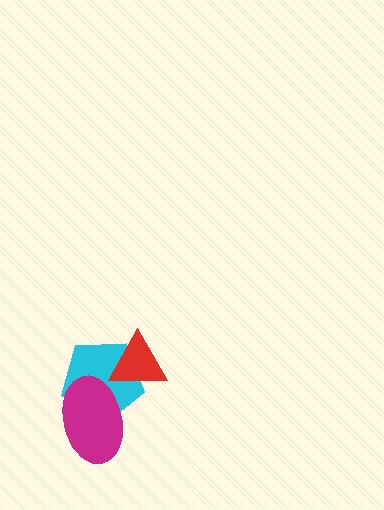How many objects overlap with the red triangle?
1 object overlaps with the red triangle.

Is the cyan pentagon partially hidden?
Yes, it is partially covered by another shape.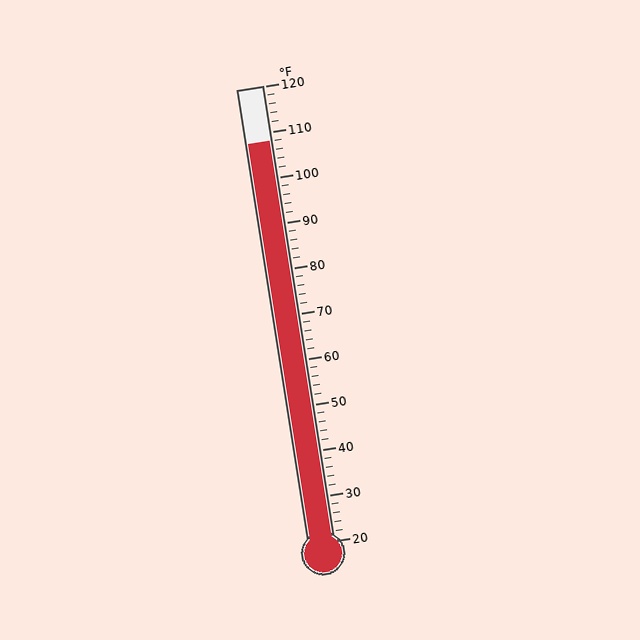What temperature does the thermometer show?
The thermometer shows approximately 108°F.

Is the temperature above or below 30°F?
The temperature is above 30°F.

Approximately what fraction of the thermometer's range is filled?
The thermometer is filled to approximately 90% of its range.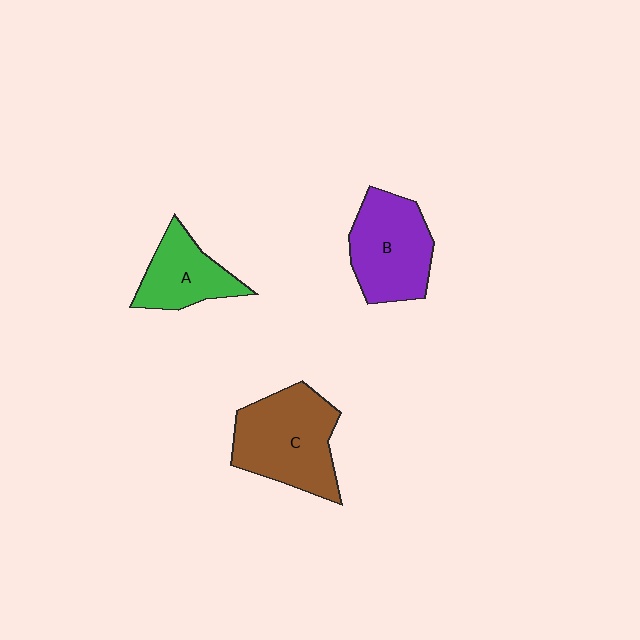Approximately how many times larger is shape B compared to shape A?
Approximately 1.4 times.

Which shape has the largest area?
Shape C (brown).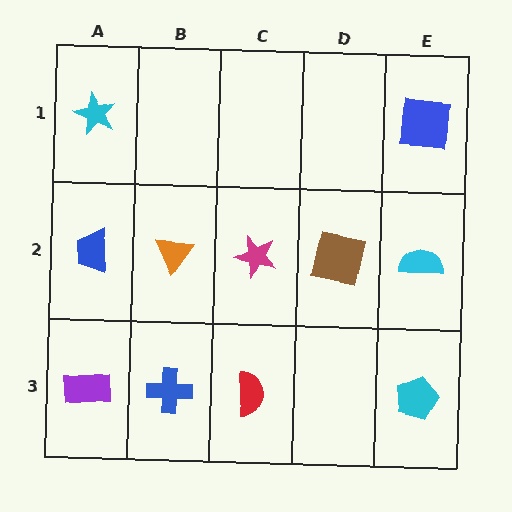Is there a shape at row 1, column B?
No, that cell is empty.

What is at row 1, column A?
A cyan star.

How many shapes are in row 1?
2 shapes.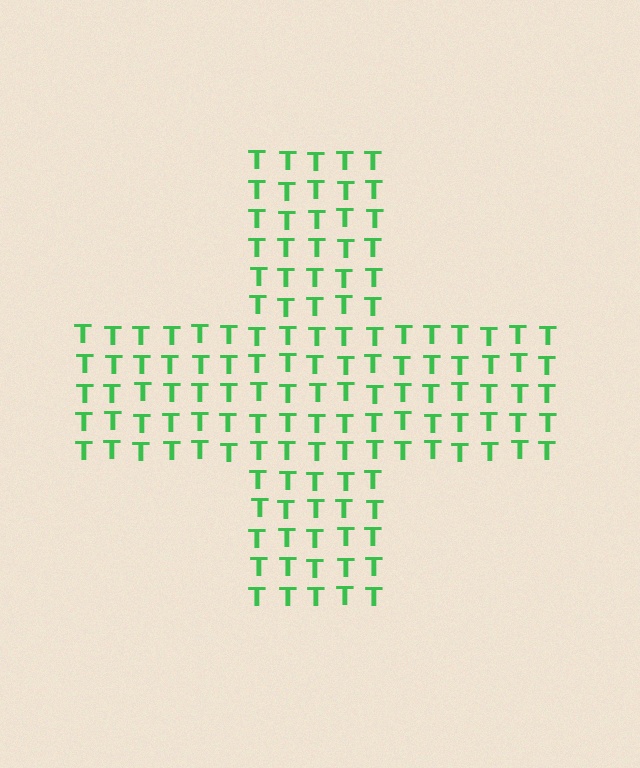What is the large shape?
The large shape is a cross.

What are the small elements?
The small elements are letter T's.